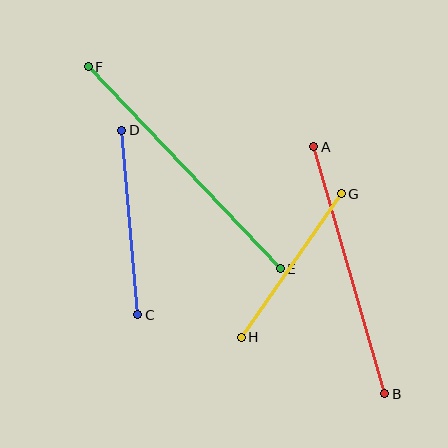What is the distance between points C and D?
The distance is approximately 185 pixels.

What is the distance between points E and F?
The distance is approximately 279 pixels.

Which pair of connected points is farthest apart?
Points E and F are farthest apart.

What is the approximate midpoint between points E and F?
The midpoint is at approximately (184, 168) pixels.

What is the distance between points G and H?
The distance is approximately 175 pixels.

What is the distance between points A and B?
The distance is approximately 257 pixels.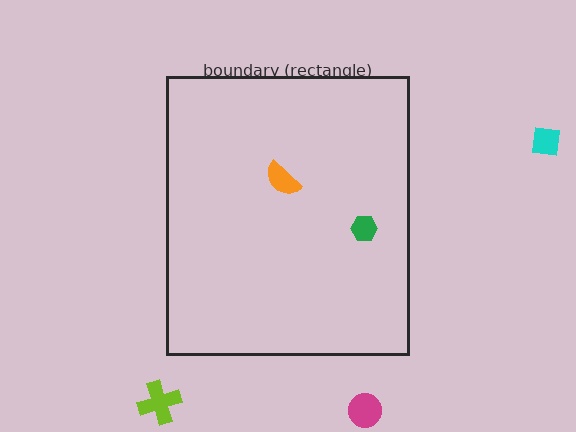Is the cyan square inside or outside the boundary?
Outside.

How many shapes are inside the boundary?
2 inside, 3 outside.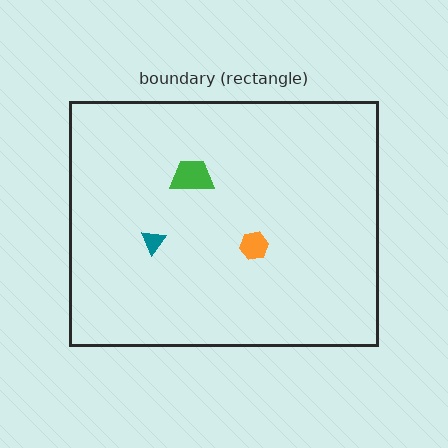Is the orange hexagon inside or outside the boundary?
Inside.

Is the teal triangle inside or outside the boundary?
Inside.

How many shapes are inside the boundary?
3 inside, 0 outside.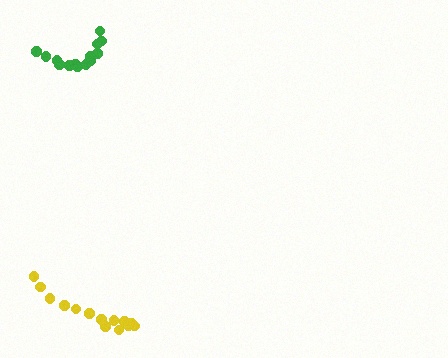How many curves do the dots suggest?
There are 2 distinct paths.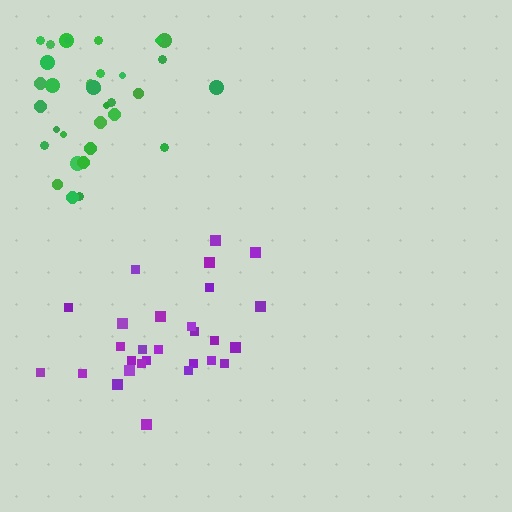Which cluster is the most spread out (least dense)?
Purple.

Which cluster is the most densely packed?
Green.